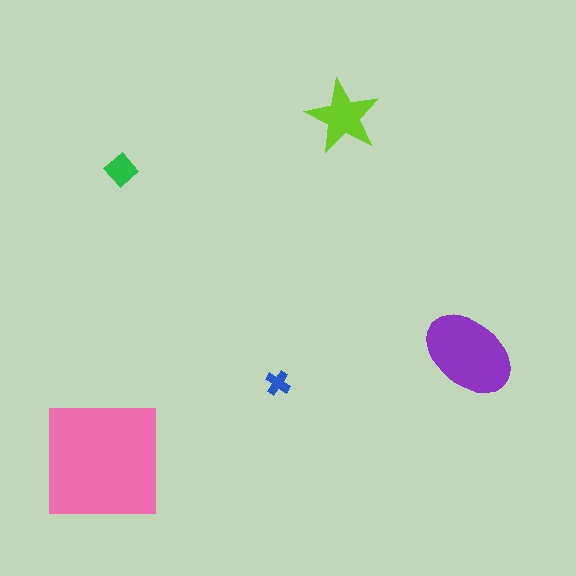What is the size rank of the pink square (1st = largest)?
1st.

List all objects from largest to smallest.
The pink square, the purple ellipse, the lime star, the green diamond, the blue cross.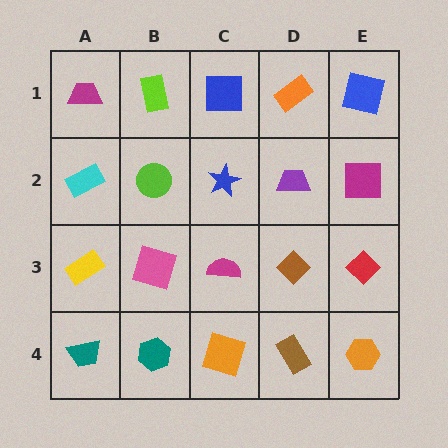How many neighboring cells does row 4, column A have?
2.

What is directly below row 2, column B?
A pink square.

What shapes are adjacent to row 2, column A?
A magenta trapezoid (row 1, column A), a yellow rectangle (row 3, column A), a lime circle (row 2, column B).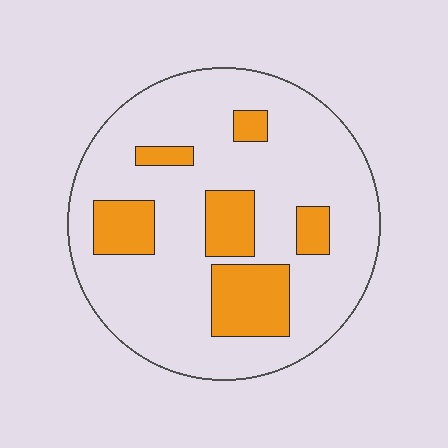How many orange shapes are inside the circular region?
6.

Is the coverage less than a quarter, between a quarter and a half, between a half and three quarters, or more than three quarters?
Less than a quarter.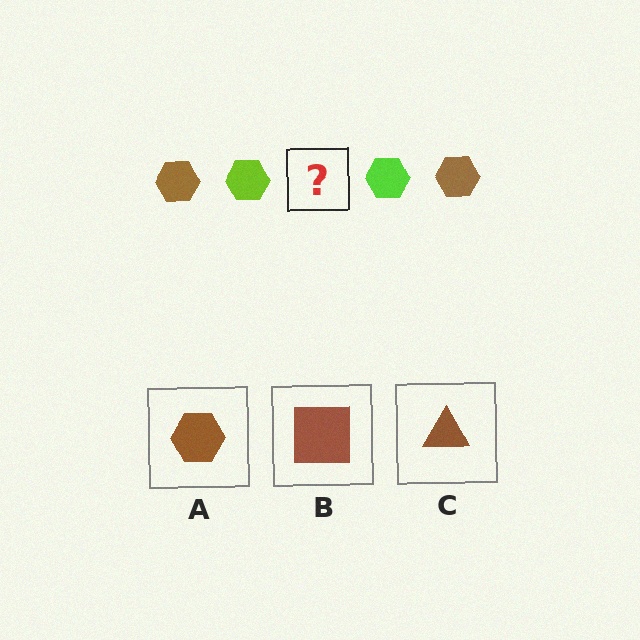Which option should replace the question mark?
Option A.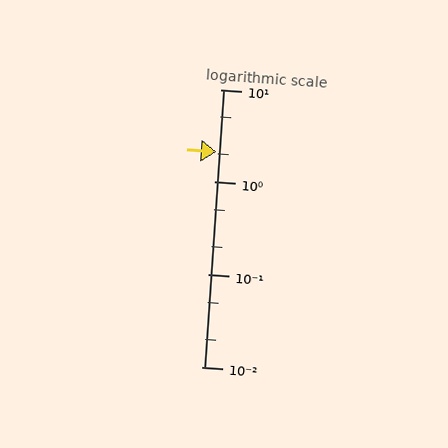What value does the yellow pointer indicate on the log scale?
The pointer indicates approximately 2.1.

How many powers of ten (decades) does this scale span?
The scale spans 3 decades, from 0.01 to 10.